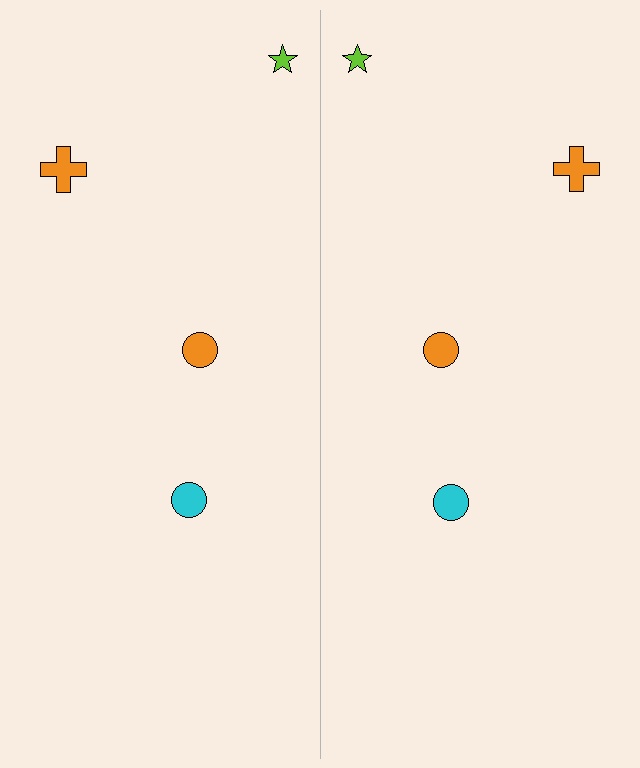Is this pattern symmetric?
Yes, this pattern has bilateral (reflection) symmetry.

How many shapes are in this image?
There are 8 shapes in this image.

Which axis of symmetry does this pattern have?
The pattern has a vertical axis of symmetry running through the center of the image.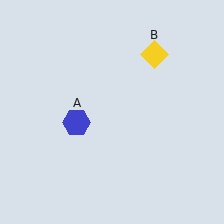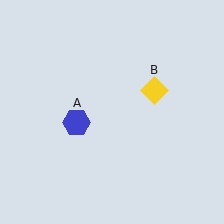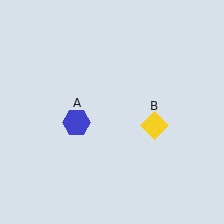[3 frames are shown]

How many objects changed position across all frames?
1 object changed position: yellow diamond (object B).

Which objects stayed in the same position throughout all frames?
Blue hexagon (object A) remained stationary.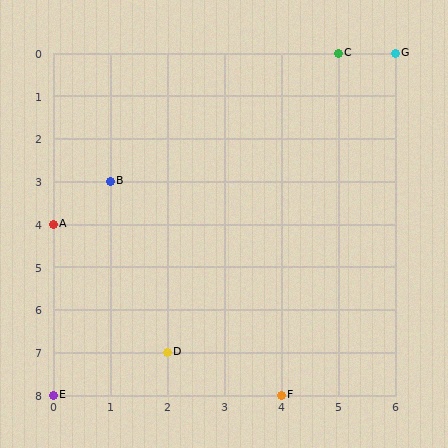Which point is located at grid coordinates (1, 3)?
Point B is at (1, 3).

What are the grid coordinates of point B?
Point B is at grid coordinates (1, 3).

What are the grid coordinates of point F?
Point F is at grid coordinates (4, 8).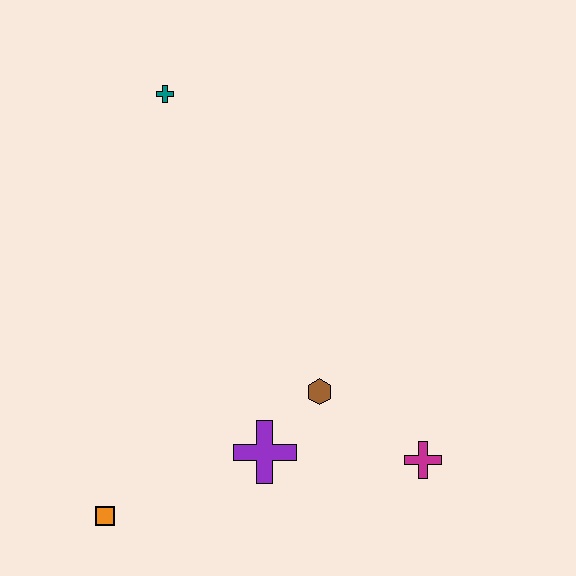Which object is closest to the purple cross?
The brown hexagon is closest to the purple cross.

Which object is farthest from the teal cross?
The magenta cross is farthest from the teal cross.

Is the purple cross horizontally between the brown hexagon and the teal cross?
Yes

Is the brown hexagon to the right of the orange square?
Yes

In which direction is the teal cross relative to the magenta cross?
The teal cross is above the magenta cross.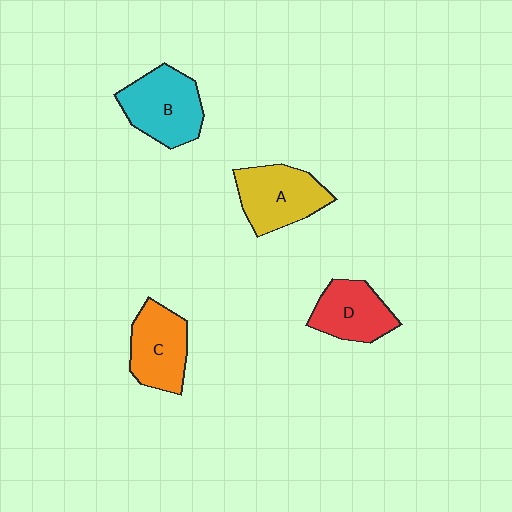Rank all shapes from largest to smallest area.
From largest to smallest: B (cyan), A (yellow), C (orange), D (red).